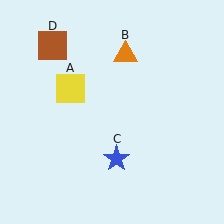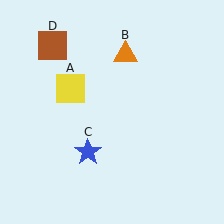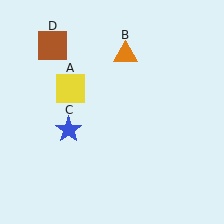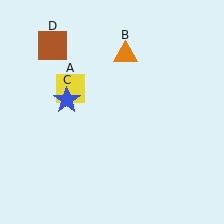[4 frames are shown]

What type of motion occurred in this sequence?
The blue star (object C) rotated clockwise around the center of the scene.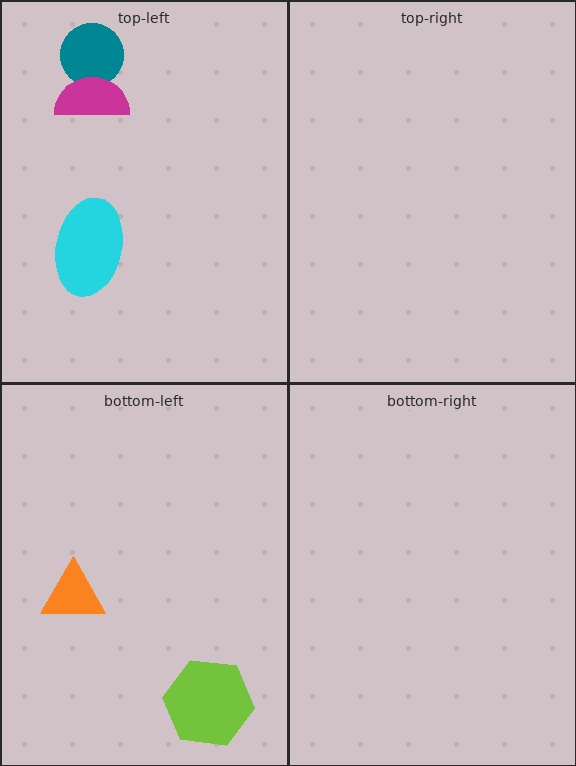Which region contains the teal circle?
The top-left region.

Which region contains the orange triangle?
The bottom-left region.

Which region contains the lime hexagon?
The bottom-left region.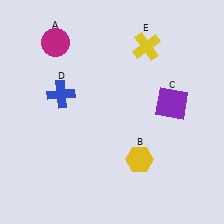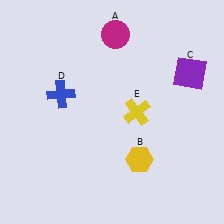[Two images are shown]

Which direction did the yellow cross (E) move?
The yellow cross (E) moved down.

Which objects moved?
The objects that moved are: the magenta circle (A), the purple square (C), the yellow cross (E).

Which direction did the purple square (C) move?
The purple square (C) moved up.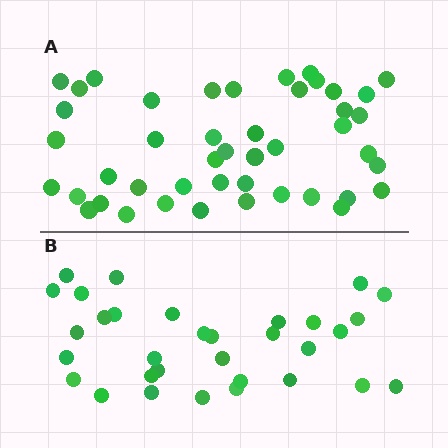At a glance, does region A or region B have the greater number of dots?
Region A (the top region) has more dots.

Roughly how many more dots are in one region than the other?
Region A has approximately 15 more dots than region B.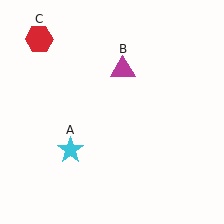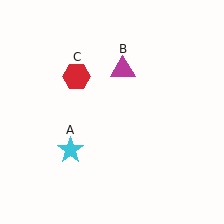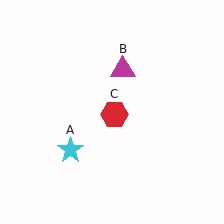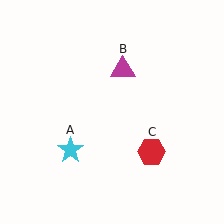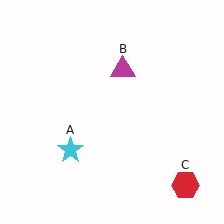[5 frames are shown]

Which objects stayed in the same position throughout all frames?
Cyan star (object A) and magenta triangle (object B) remained stationary.